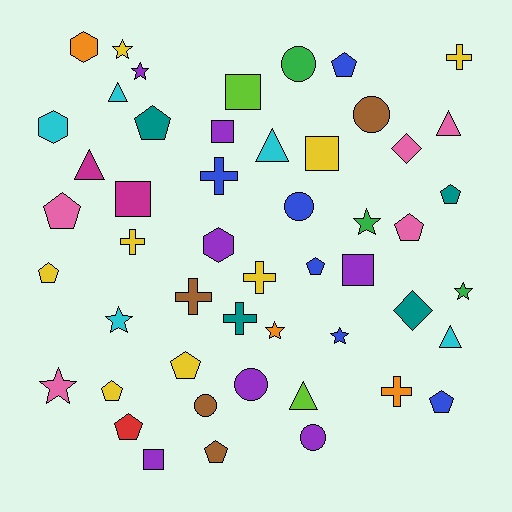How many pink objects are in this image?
There are 5 pink objects.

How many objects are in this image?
There are 50 objects.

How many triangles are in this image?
There are 6 triangles.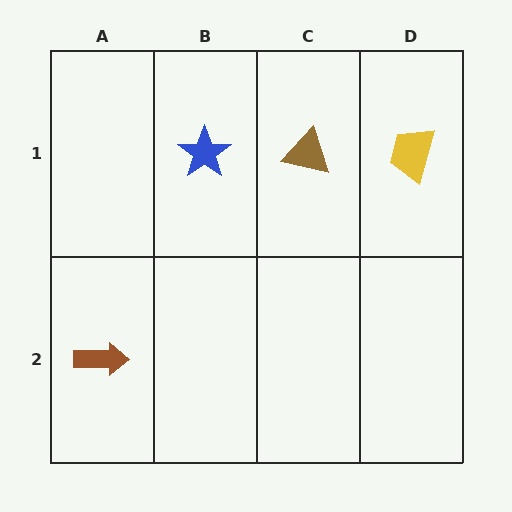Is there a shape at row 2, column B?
No, that cell is empty.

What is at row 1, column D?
A yellow trapezoid.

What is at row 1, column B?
A blue star.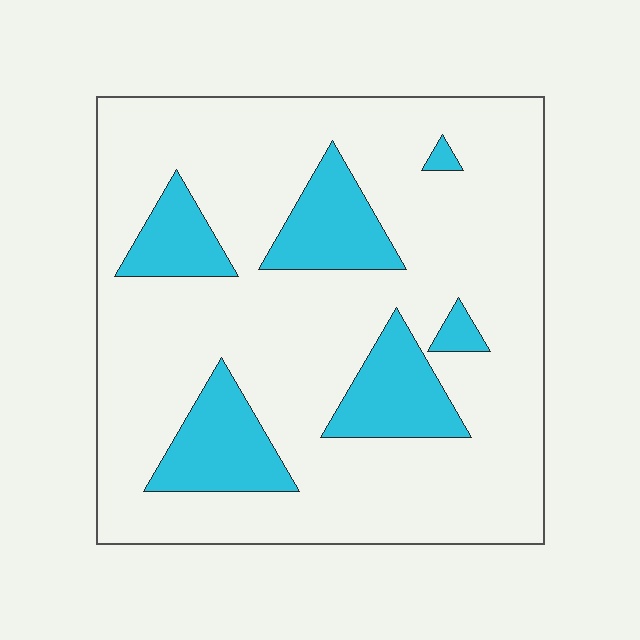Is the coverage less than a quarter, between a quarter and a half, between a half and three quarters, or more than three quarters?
Less than a quarter.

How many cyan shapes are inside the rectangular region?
6.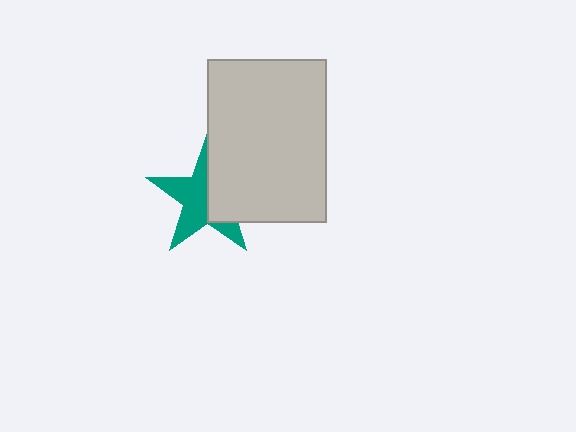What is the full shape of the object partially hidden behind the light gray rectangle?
The partially hidden object is a teal star.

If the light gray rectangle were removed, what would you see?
You would see the complete teal star.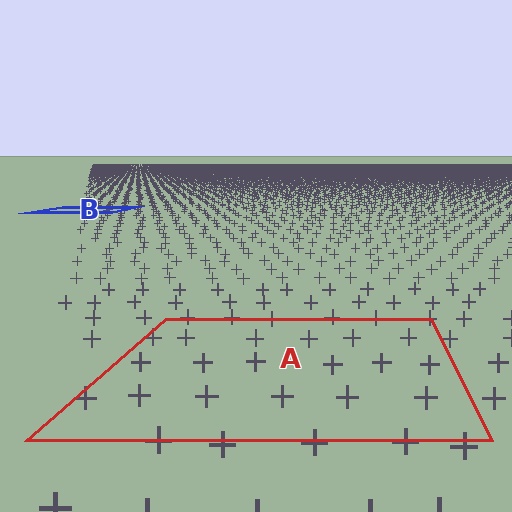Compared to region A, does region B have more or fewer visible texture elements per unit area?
Region B has more texture elements per unit area — they are packed more densely because it is farther away.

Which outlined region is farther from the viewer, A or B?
Region B is farther from the viewer — the texture elements inside it appear smaller and more densely packed.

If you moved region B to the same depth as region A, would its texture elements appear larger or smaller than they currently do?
They would appear larger. At a closer depth, the same texture elements are projected at a bigger on-screen size.